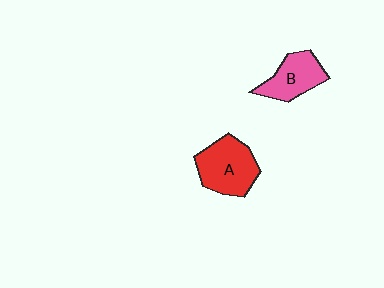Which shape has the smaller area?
Shape B (pink).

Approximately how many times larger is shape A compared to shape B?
Approximately 1.3 times.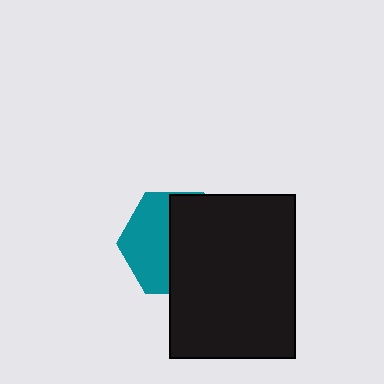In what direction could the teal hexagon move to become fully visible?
The teal hexagon could move left. That would shift it out from behind the black rectangle entirely.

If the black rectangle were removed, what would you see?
You would see the complete teal hexagon.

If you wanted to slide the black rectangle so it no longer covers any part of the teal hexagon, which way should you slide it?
Slide it right — that is the most direct way to separate the two shapes.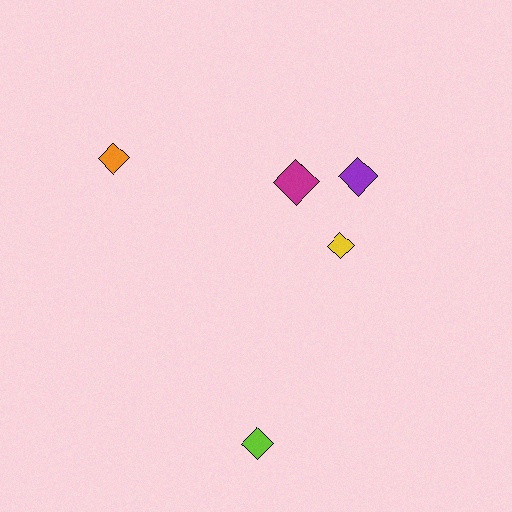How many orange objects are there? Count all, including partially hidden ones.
There is 1 orange object.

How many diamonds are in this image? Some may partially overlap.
There are 5 diamonds.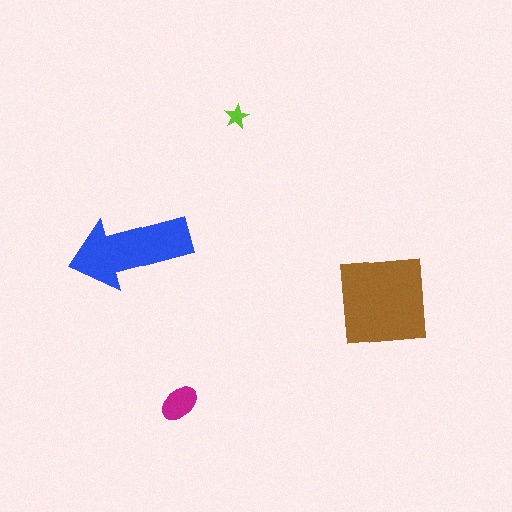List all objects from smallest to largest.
The lime star, the magenta ellipse, the blue arrow, the brown square.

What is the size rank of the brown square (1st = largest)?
1st.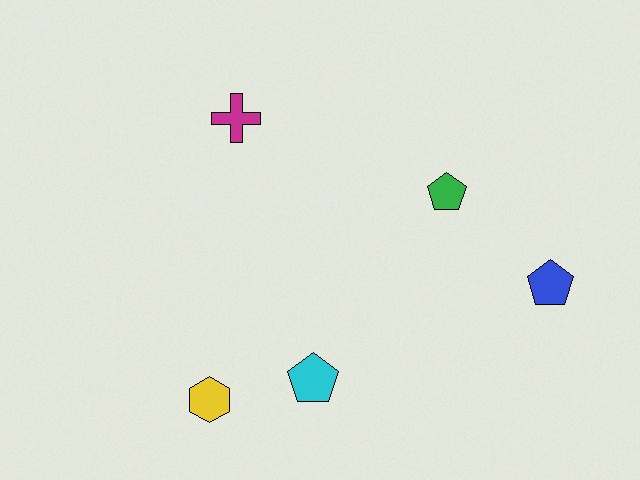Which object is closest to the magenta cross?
The green pentagon is closest to the magenta cross.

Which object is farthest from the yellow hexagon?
The blue pentagon is farthest from the yellow hexagon.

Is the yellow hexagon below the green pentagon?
Yes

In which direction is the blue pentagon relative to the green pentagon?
The blue pentagon is to the right of the green pentagon.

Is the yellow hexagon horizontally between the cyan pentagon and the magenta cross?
No